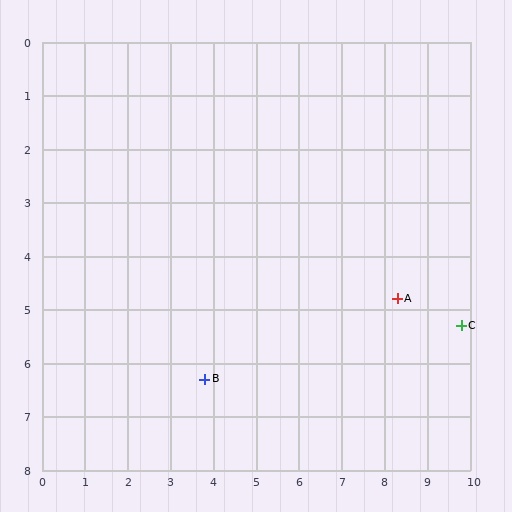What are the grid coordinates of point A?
Point A is at approximately (8.3, 4.8).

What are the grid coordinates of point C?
Point C is at approximately (9.8, 5.3).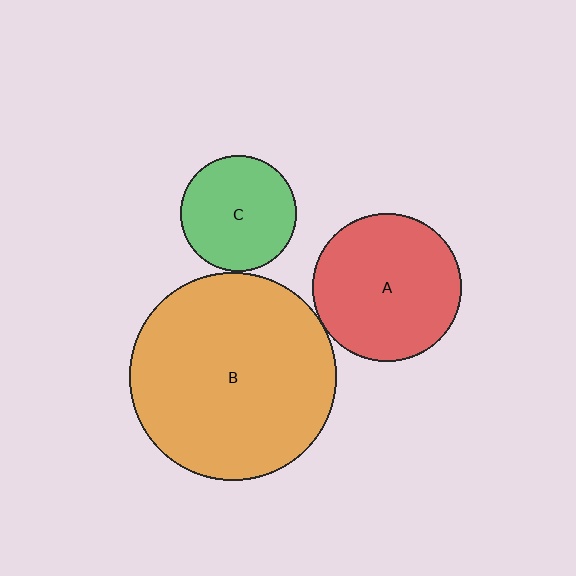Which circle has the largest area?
Circle B (orange).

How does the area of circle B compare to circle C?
Approximately 3.2 times.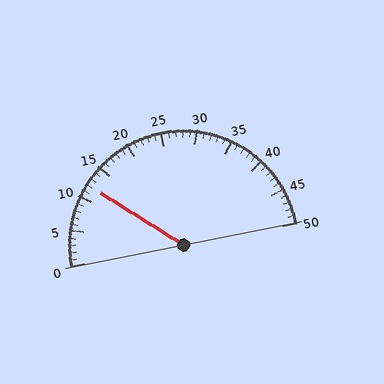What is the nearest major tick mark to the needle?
The nearest major tick mark is 10.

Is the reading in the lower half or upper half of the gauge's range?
The reading is in the lower half of the range (0 to 50).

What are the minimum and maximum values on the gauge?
The gauge ranges from 0 to 50.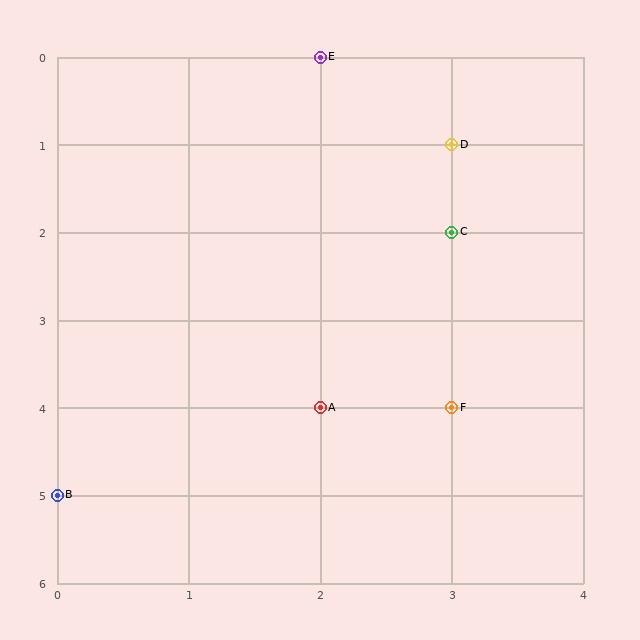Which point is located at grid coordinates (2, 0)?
Point E is at (2, 0).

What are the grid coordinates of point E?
Point E is at grid coordinates (2, 0).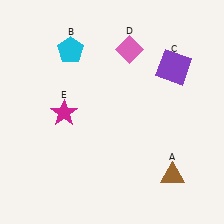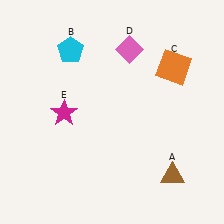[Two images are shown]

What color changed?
The square (C) changed from purple in Image 1 to orange in Image 2.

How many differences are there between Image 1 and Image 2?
There is 1 difference between the two images.